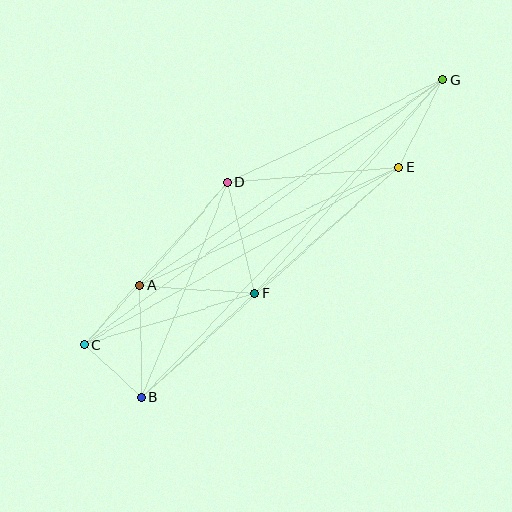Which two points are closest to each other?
Points B and C are closest to each other.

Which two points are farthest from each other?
Points C and G are farthest from each other.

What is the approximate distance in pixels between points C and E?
The distance between C and E is approximately 361 pixels.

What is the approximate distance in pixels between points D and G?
The distance between D and G is approximately 239 pixels.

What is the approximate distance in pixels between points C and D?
The distance between C and D is approximately 216 pixels.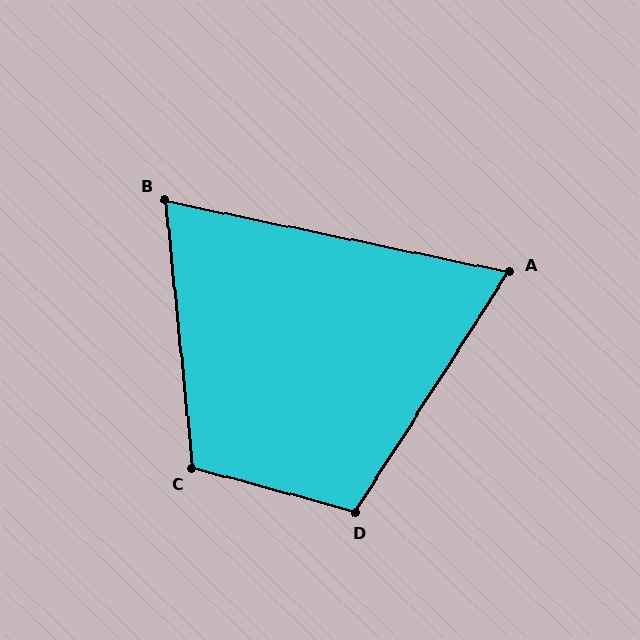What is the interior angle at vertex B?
Approximately 73 degrees (acute).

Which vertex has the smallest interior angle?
A, at approximately 69 degrees.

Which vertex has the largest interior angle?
C, at approximately 111 degrees.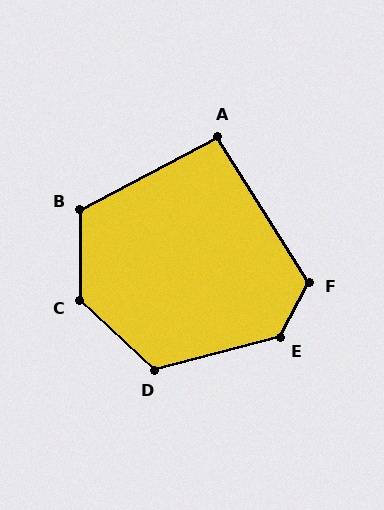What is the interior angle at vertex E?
Approximately 132 degrees (obtuse).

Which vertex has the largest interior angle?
C, at approximately 133 degrees.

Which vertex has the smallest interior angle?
A, at approximately 95 degrees.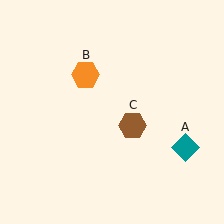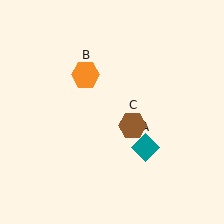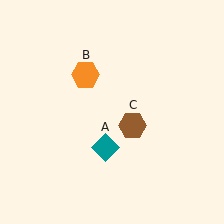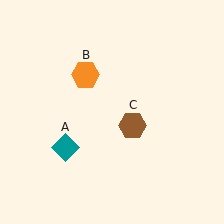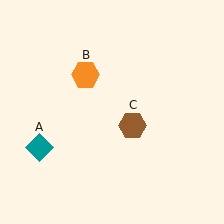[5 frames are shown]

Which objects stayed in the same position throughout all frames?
Orange hexagon (object B) and brown hexagon (object C) remained stationary.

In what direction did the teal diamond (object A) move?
The teal diamond (object A) moved left.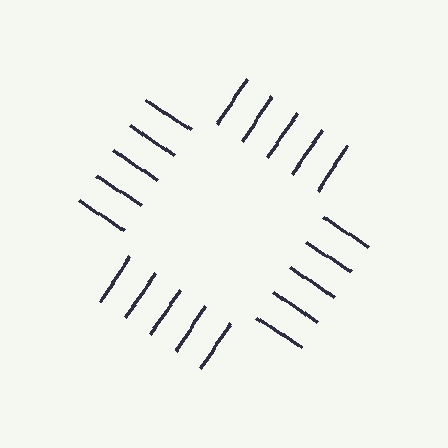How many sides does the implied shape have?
4 sides — the line-ends trace a square.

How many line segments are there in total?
20 — 5 along each of the 4 edges.